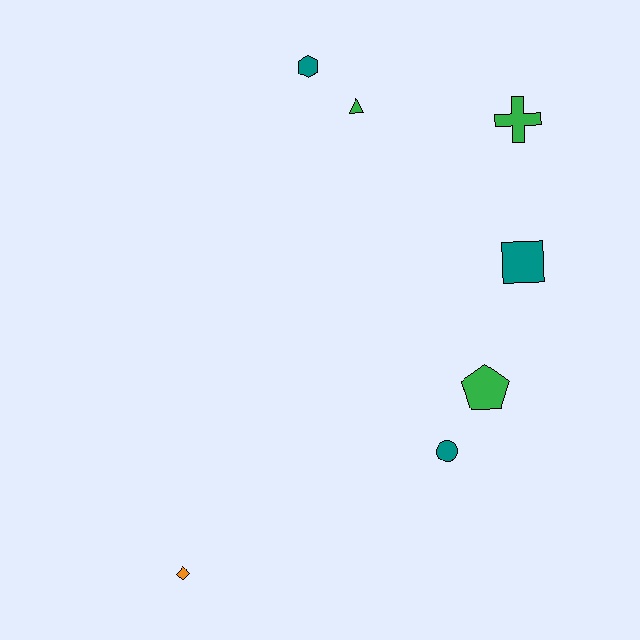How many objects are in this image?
There are 7 objects.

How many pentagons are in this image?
There is 1 pentagon.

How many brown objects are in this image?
There are no brown objects.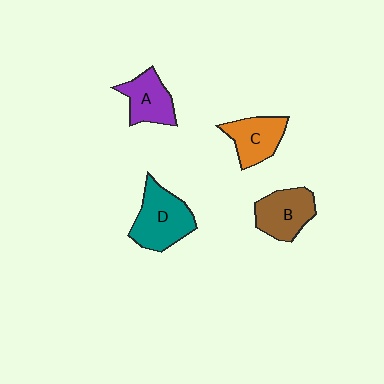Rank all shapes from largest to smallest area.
From largest to smallest: D (teal), B (brown), C (orange), A (purple).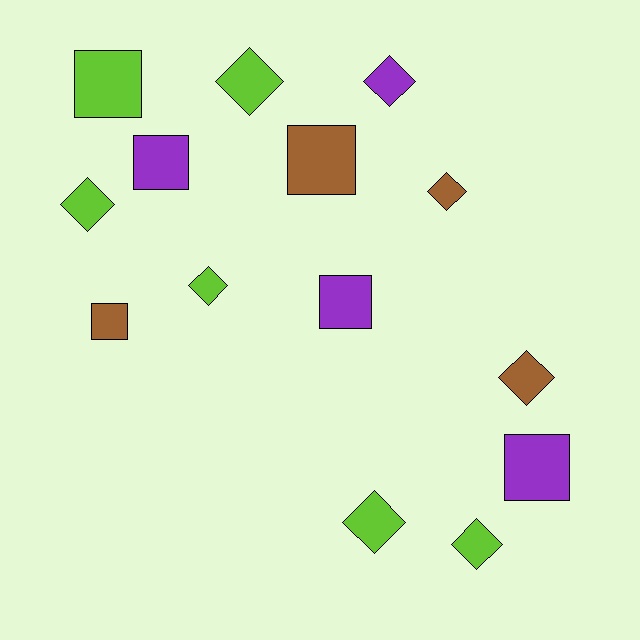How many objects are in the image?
There are 14 objects.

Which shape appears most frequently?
Diamond, with 8 objects.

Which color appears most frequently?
Lime, with 6 objects.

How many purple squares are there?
There are 3 purple squares.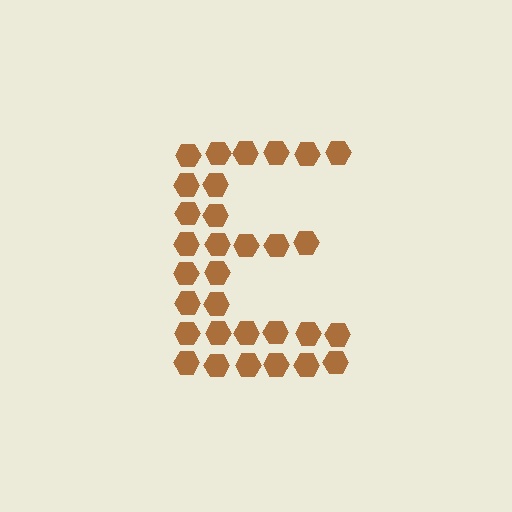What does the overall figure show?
The overall figure shows the letter E.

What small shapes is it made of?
It is made of small hexagons.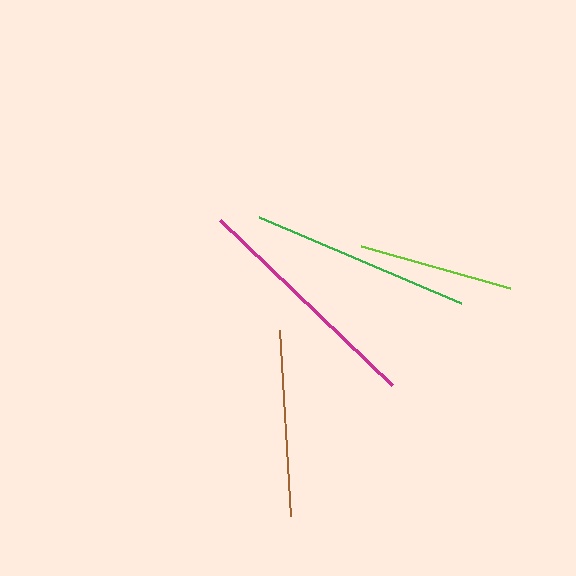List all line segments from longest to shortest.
From longest to shortest: magenta, green, brown, lime.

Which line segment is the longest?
The magenta line is the longest at approximately 239 pixels.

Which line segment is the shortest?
The lime line is the shortest at approximately 155 pixels.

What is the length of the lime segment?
The lime segment is approximately 155 pixels long.